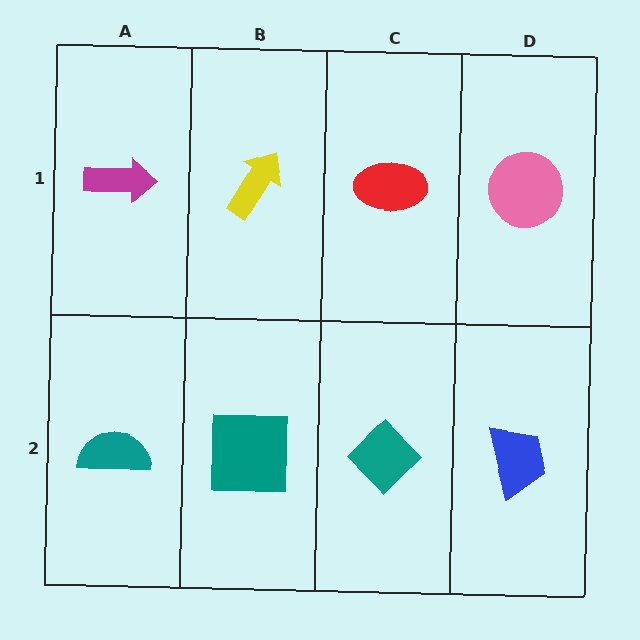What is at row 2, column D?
A blue trapezoid.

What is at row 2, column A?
A teal semicircle.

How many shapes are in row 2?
4 shapes.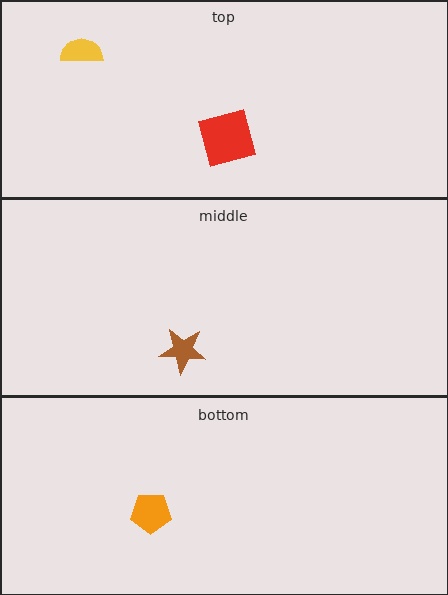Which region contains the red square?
The top region.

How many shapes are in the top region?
2.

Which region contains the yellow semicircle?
The top region.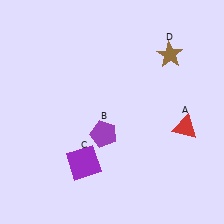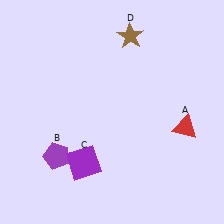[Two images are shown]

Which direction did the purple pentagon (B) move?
The purple pentagon (B) moved left.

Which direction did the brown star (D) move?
The brown star (D) moved left.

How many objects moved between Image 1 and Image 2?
2 objects moved between the two images.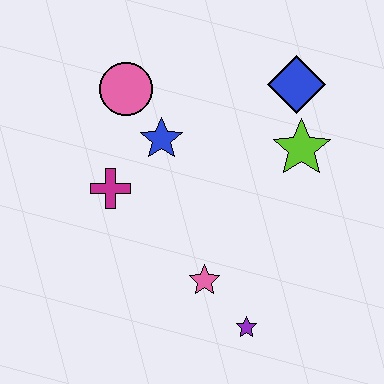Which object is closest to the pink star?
The purple star is closest to the pink star.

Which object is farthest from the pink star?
The blue diamond is farthest from the pink star.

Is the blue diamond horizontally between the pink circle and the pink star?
No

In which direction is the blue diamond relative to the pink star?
The blue diamond is above the pink star.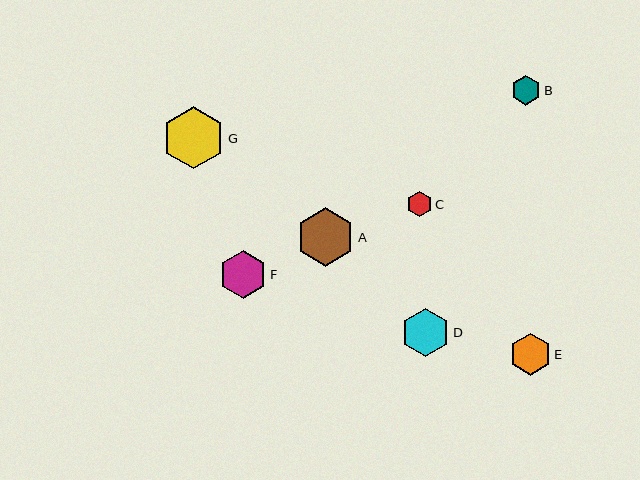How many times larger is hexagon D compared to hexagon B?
Hexagon D is approximately 1.6 times the size of hexagon B.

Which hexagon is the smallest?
Hexagon C is the smallest with a size of approximately 24 pixels.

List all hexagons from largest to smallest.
From largest to smallest: G, A, D, F, E, B, C.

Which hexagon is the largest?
Hexagon G is the largest with a size of approximately 63 pixels.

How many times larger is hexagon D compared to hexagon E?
Hexagon D is approximately 1.2 times the size of hexagon E.